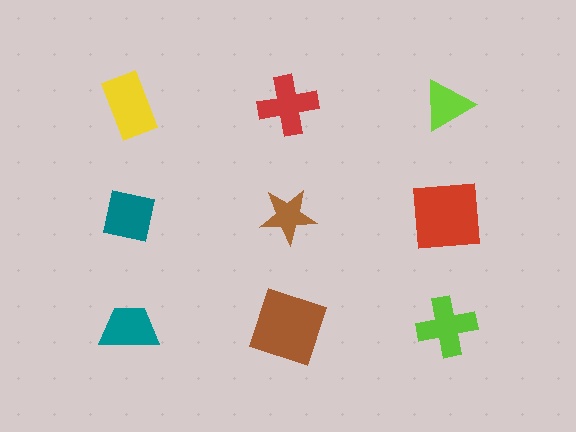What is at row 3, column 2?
A brown square.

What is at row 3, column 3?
A lime cross.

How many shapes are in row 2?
3 shapes.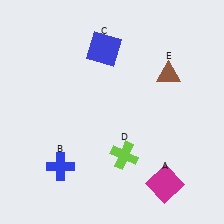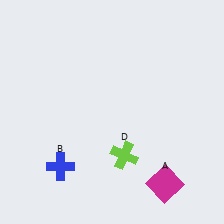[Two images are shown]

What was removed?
The brown triangle (E), the blue square (C) were removed in Image 2.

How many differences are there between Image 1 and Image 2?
There are 2 differences between the two images.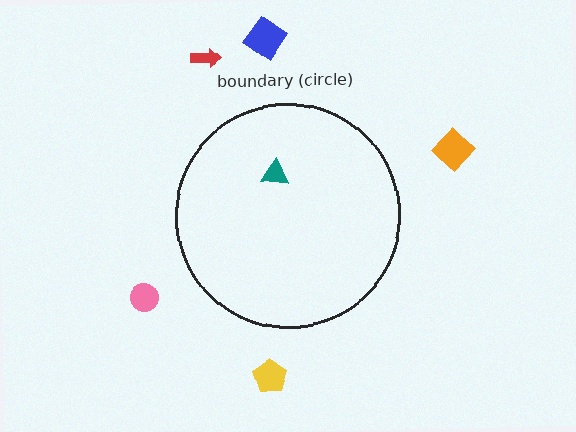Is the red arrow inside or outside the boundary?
Outside.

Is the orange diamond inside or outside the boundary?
Outside.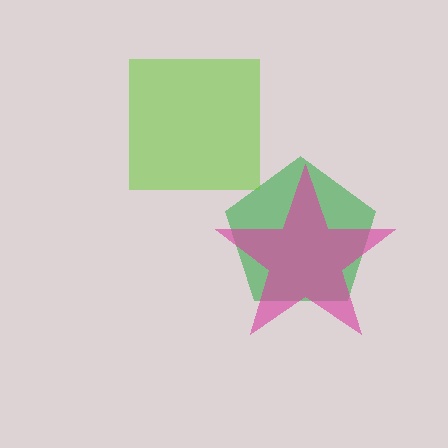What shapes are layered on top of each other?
The layered shapes are: a green pentagon, a magenta star, a lime square.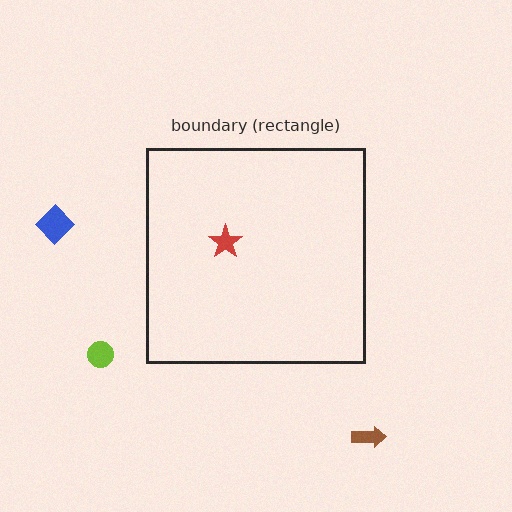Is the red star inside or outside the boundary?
Inside.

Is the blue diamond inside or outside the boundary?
Outside.